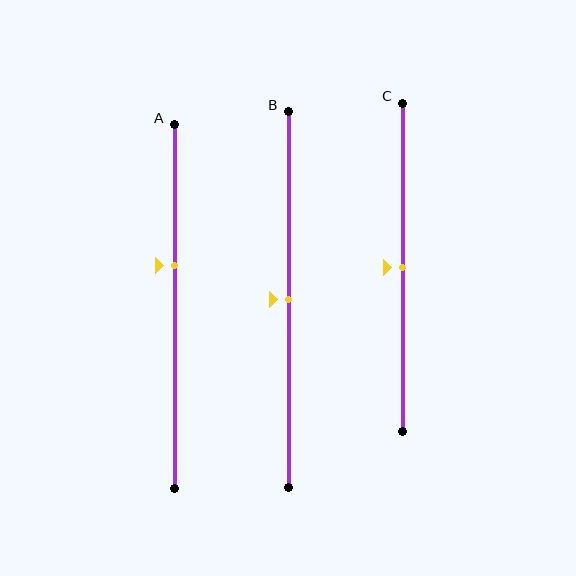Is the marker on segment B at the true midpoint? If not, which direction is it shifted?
Yes, the marker on segment B is at the true midpoint.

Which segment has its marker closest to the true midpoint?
Segment B has its marker closest to the true midpoint.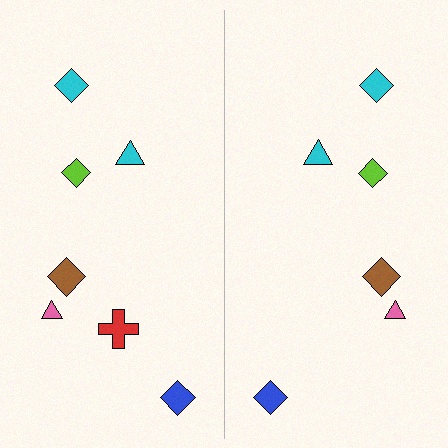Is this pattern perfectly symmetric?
No, the pattern is not perfectly symmetric. A red cross is missing from the right side.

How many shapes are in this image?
There are 13 shapes in this image.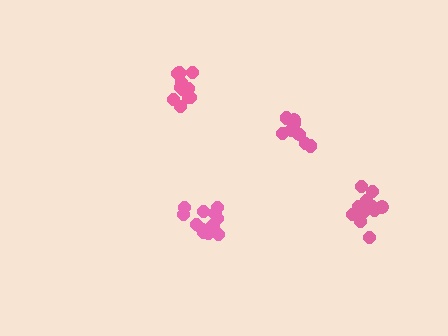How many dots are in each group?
Group 1: 13 dots, Group 2: 12 dots, Group 3: 12 dots, Group 4: 14 dots (51 total).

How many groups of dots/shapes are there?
There are 4 groups.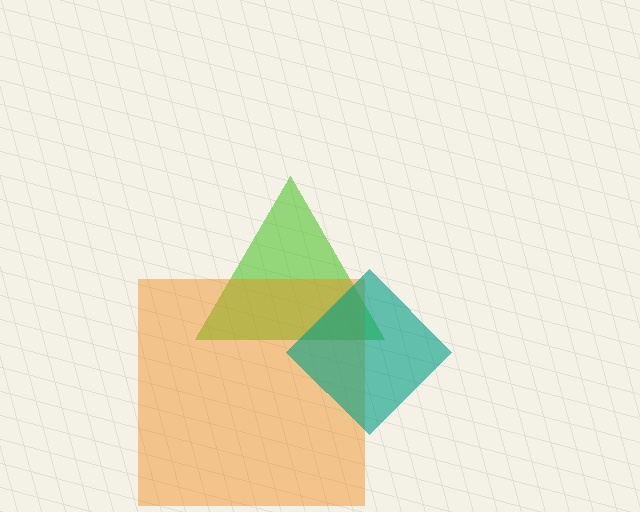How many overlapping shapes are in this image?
There are 3 overlapping shapes in the image.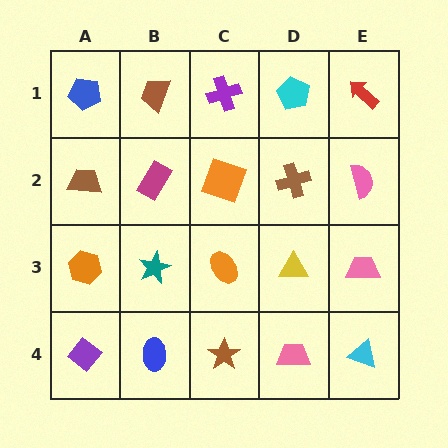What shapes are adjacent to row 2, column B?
A brown trapezoid (row 1, column B), a teal star (row 3, column B), a brown trapezoid (row 2, column A), an orange square (row 2, column C).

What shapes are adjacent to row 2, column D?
A cyan pentagon (row 1, column D), a yellow triangle (row 3, column D), an orange square (row 2, column C), a pink semicircle (row 2, column E).